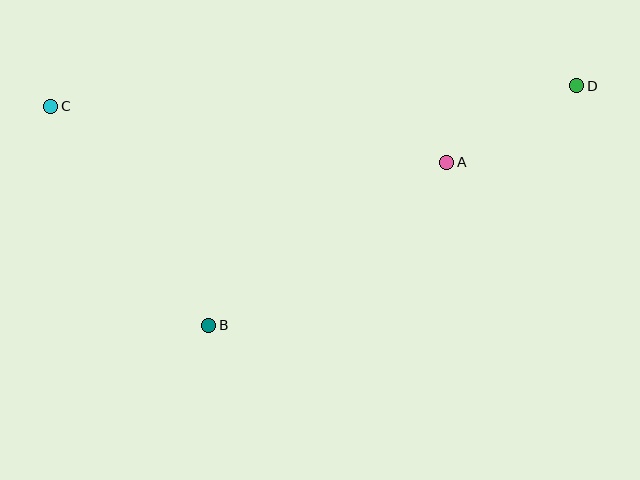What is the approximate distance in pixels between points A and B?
The distance between A and B is approximately 288 pixels.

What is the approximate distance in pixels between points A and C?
The distance between A and C is approximately 400 pixels.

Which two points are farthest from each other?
Points C and D are farthest from each other.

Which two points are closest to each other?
Points A and D are closest to each other.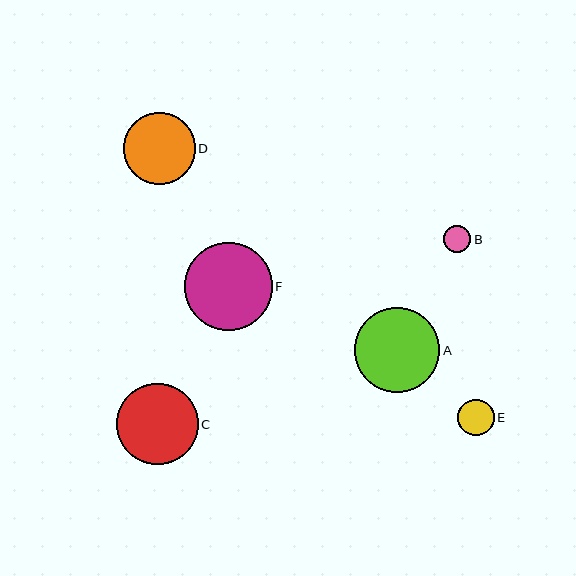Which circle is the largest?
Circle F is the largest with a size of approximately 87 pixels.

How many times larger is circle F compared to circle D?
Circle F is approximately 1.2 times the size of circle D.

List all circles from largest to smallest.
From largest to smallest: F, A, C, D, E, B.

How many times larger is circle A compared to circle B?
Circle A is approximately 3.1 times the size of circle B.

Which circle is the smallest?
Circle B is the smallest with a size of approximately 27 pixels.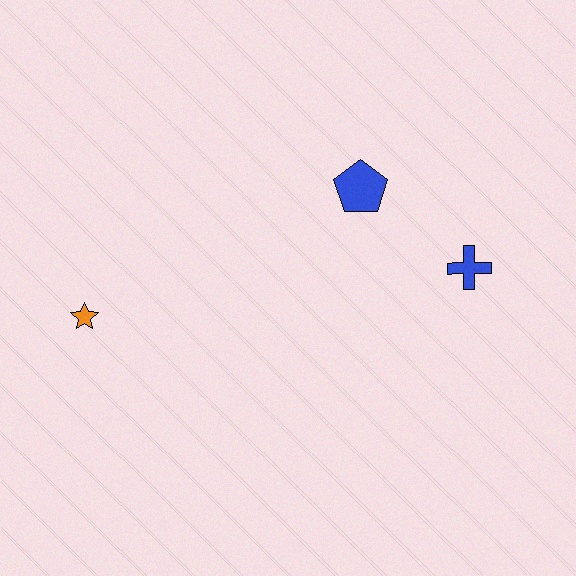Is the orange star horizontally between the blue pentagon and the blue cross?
No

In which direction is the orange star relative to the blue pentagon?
The orange star is to the left of the blue pentagon.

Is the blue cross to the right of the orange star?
Yes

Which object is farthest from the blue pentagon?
The orange star is farthest from the blue pentagon.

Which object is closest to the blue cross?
The blue pentagon is closest to the blue cross.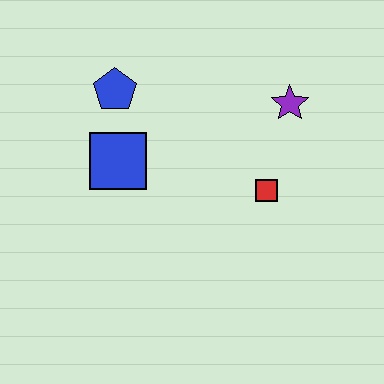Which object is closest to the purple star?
The red square is closest to the purple star.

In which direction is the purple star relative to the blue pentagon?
The purple star is to the right of the blue pentagon.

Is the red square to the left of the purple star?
Yes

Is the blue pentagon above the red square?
Yes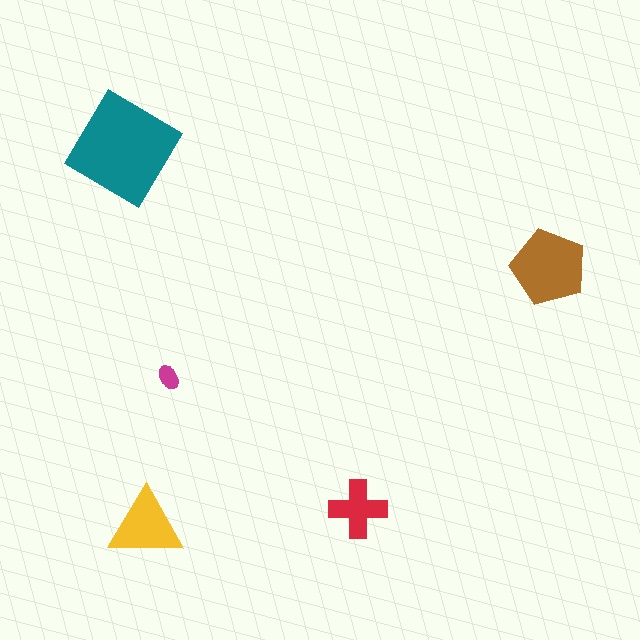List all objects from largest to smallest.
The teal diamond, the brown pentagon, the yellow triangle, the red cross, the magenta ellipse.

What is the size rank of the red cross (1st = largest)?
4th.